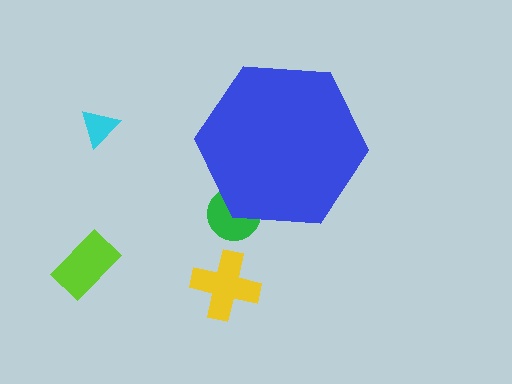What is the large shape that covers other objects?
A blue hexagon.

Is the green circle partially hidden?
Yes, the green circle is partially hidden behind the blue hexagon.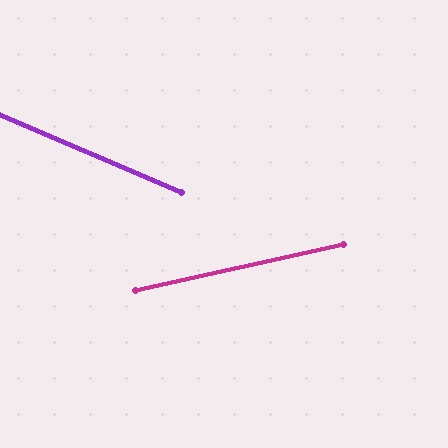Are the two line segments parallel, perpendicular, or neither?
Neither parallel nor perpendicular — they differ by about 35°.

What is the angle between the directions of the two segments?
Approximately 35 degrees.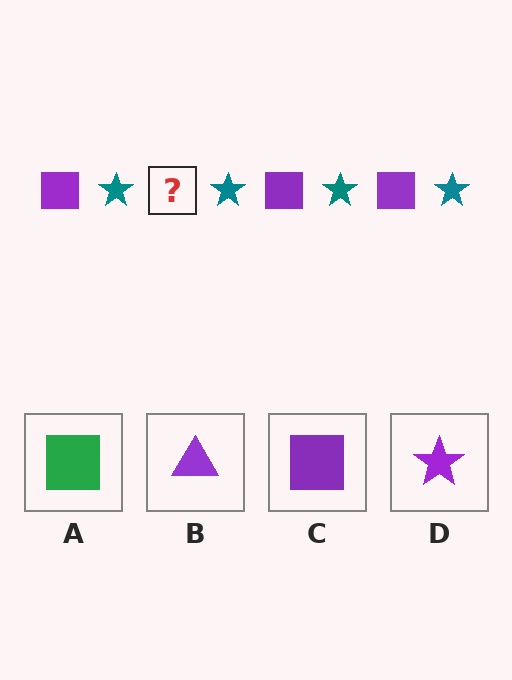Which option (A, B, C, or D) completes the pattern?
C.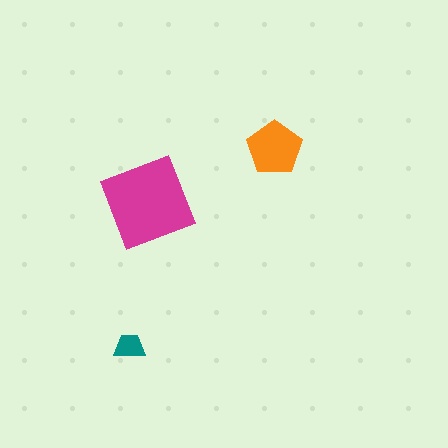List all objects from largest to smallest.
The magenta diamond, the orange pentagon, the teal trapezoid.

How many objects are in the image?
There are 3 objects in the image.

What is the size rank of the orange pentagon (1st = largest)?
2nd.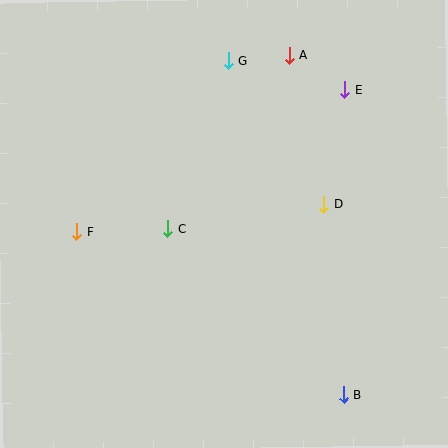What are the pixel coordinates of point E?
Point E is at (345, 90).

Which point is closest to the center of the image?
Point C at (168, 229) is closest to the center.